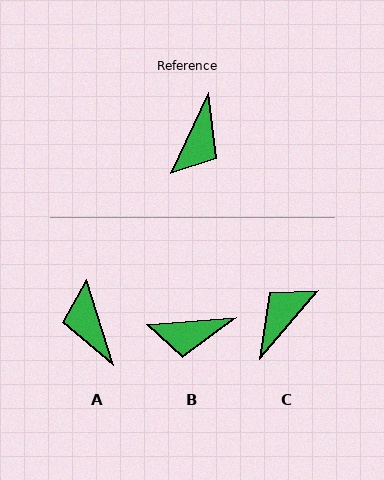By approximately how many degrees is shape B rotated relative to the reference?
Approximately 61 degrees clockwise.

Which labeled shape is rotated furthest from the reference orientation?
C, about 165 degrees away.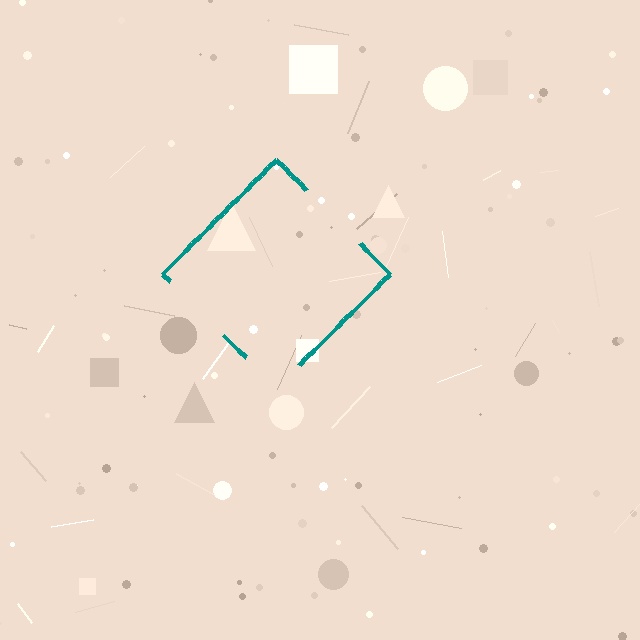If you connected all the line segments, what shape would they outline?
They would outline a diamond.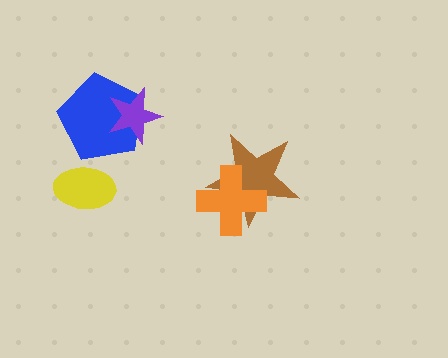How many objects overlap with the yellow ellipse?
0 objects overlap with the yellow ellipse.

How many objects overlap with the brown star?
1 object overlaps with the brown star.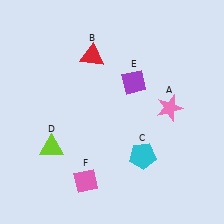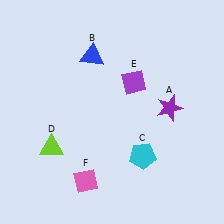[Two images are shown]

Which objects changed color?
A changed from pink to purple. B changed from red to blue.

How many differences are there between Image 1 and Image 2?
There are 2 differences between the two images.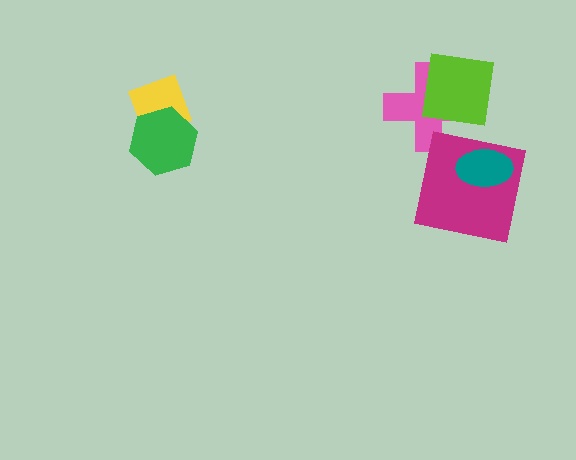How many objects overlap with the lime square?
1 object overlaps with the lime square.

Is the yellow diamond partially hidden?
Yes, it is partially covered by another shape.